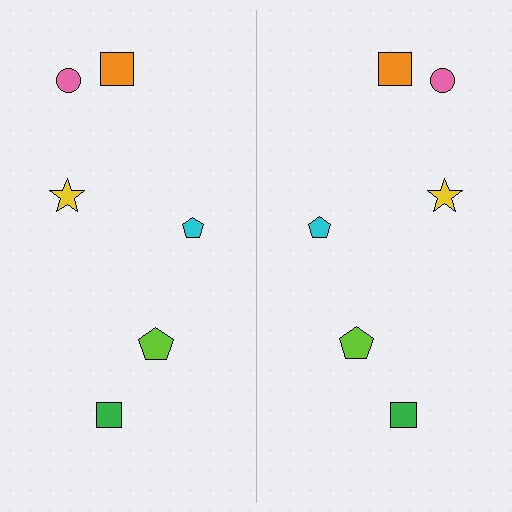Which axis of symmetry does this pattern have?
The pattern has a vertical axis of symmetry running through the center of the image.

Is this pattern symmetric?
Yes, this pattern has bilateral (reflection) symmetry.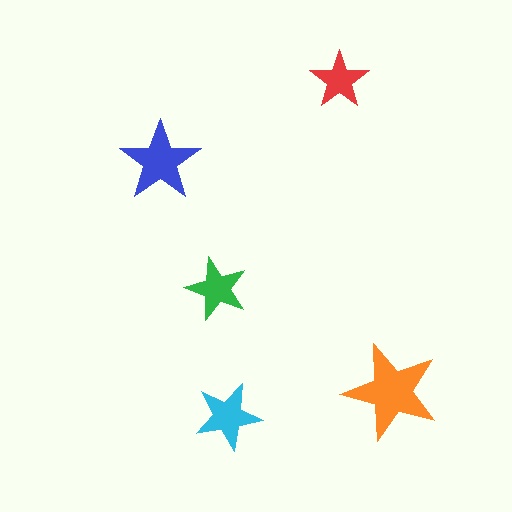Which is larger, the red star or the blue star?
The blue one.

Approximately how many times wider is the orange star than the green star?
About 1.5 times wider.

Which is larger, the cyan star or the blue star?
The blue one.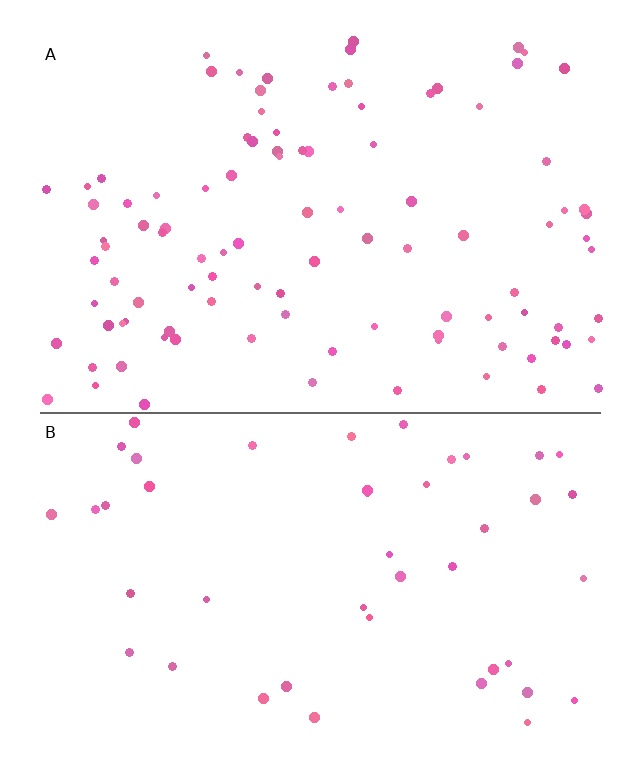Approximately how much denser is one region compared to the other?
Approximately 2.1× — region A over region B.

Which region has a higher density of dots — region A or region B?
A (the top).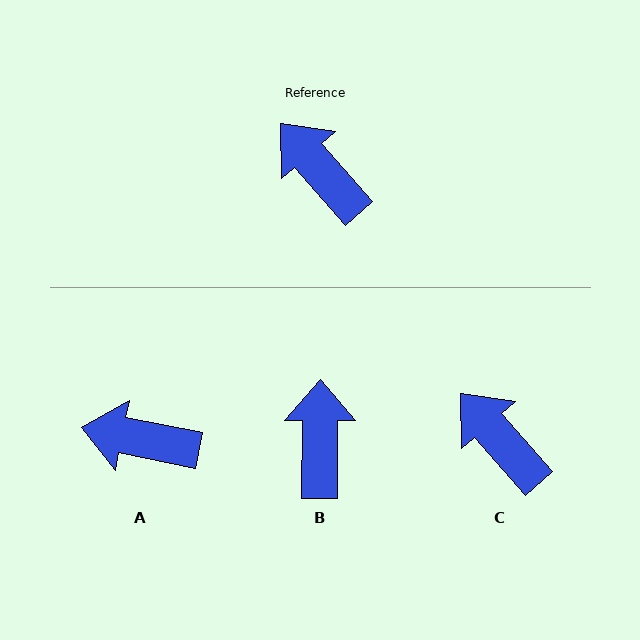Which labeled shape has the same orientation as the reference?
C.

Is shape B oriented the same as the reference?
No, it is off by about 41 degrees.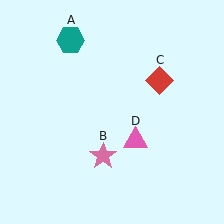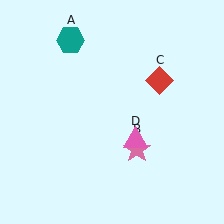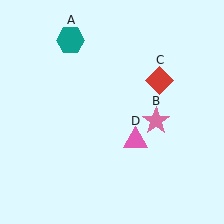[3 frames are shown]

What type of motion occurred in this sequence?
The pink star (object B) rotated counterclockwise around the center of the scene.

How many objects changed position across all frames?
1 object changed position: pink star (object B).